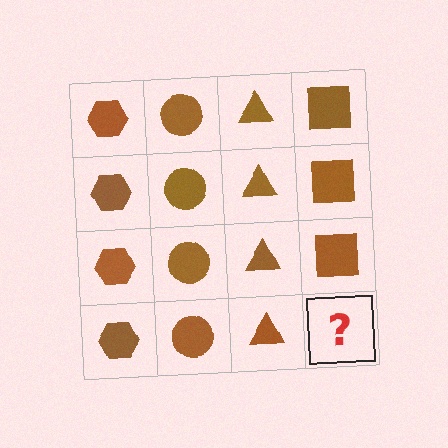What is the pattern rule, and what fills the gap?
The rule is that each column has a consistent shape. The gap should be filled with a brown square.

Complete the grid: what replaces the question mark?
The question mark should be replaced with a brown square.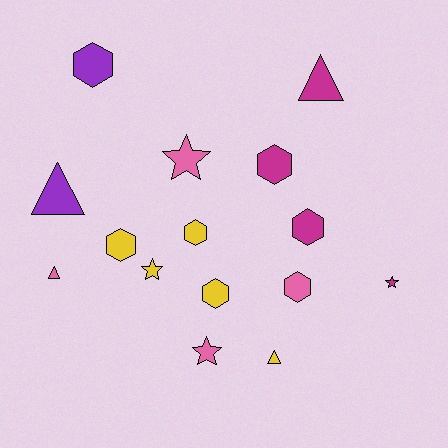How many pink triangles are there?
There is 1 pink triangle.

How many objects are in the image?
There are 15 objects.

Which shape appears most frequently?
Hexagon, with 7 objects.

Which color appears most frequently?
Yellow, with 5 objects.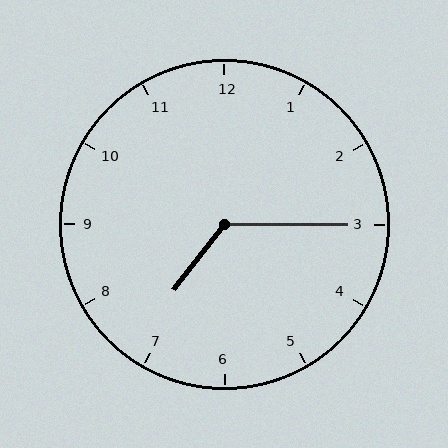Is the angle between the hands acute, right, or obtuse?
It is obtuse.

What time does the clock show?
7:15.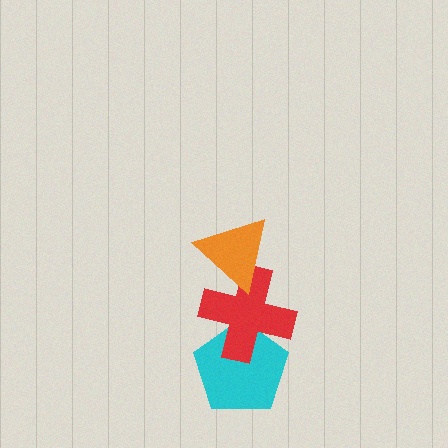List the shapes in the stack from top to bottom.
From top to bottom: the orange triangle, the red cross, the cyan pentagon.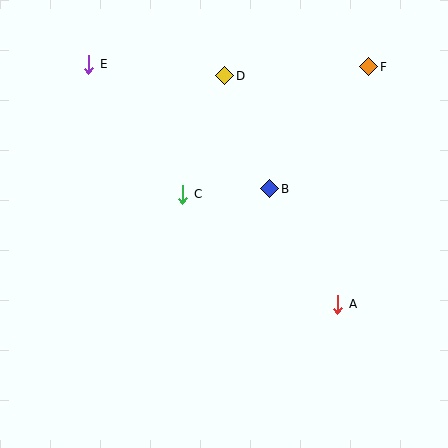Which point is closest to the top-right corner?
Point F is closest to the top-right corner.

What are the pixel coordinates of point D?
Point D is at (225, 76).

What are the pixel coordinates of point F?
Point F is at (369, 67).